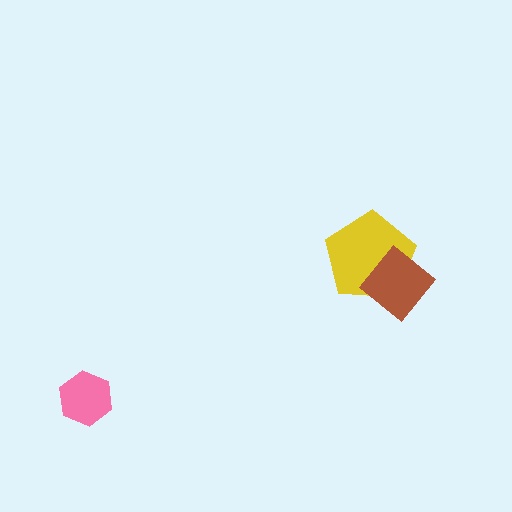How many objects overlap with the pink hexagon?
0 objects overlap with the pink hexagon.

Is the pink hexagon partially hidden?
No, no other shape covers it.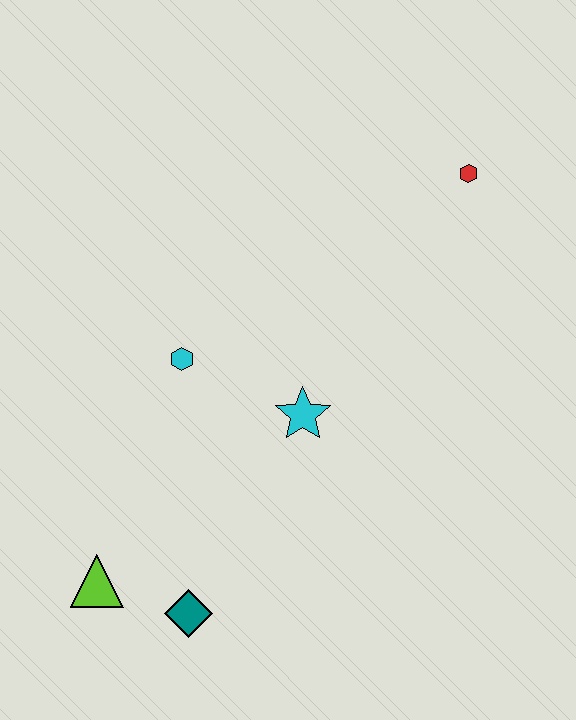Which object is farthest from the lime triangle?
The red hexagon is farthest from the lime triangle.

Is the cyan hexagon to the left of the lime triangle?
No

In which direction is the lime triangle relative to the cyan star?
The lime triangle is to the left of the cyan star.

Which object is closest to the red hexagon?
The cyan star is closest to the red hexagon.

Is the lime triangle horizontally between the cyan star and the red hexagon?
No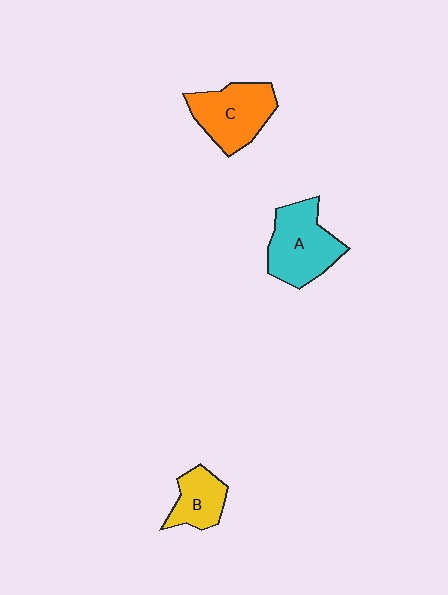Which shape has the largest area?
Shape A (cyan).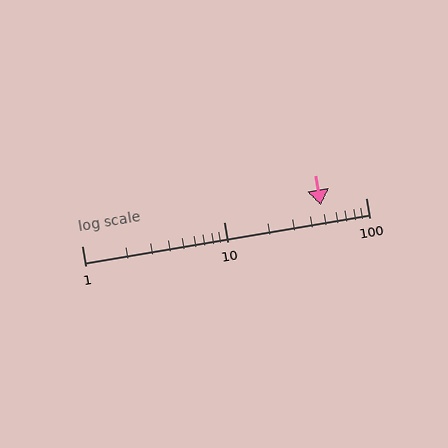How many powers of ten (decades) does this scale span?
The scale spans 2 decades, from 1 to 100.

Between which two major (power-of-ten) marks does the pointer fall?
The pointer is between 10 and 100.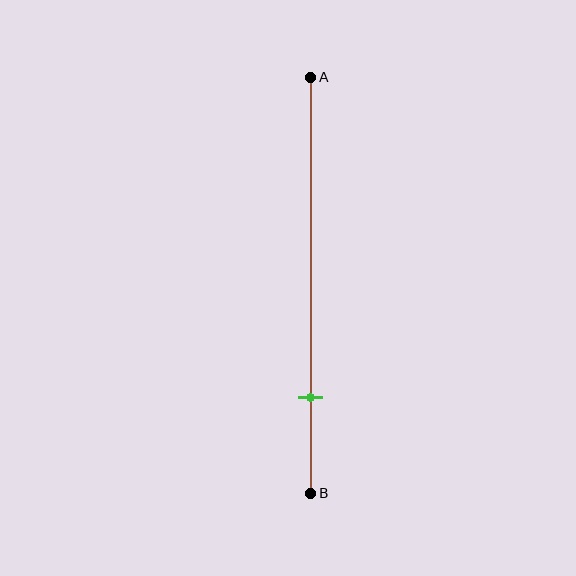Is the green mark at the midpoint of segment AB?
No, the mark is at about 75% from A, not at the 50% midpoint.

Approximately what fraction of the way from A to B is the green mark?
The green mark is approximately 75% of the way from A to B.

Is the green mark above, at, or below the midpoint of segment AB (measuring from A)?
The green mark is below the midpoint of segment AB.